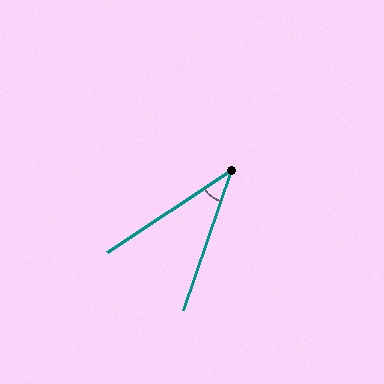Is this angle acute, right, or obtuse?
It is acute.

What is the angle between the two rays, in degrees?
Approximately 38 degrees.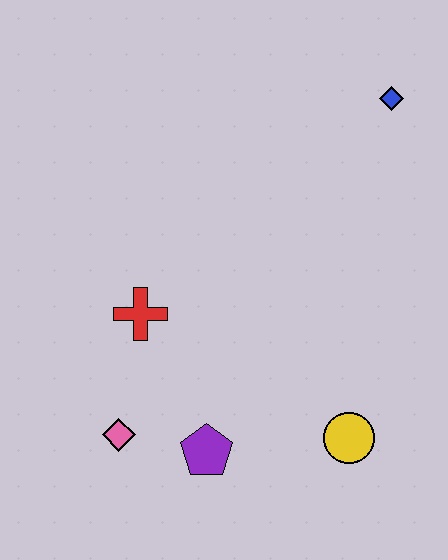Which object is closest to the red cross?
The pink diamond is closest to the red cross.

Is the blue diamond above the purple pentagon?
Yes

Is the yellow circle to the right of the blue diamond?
No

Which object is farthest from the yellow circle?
The blue diamond is farthest from the yellow circle.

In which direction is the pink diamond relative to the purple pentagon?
The pink diamond is to the left of the purple pentagon.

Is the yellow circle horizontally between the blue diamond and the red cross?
Yes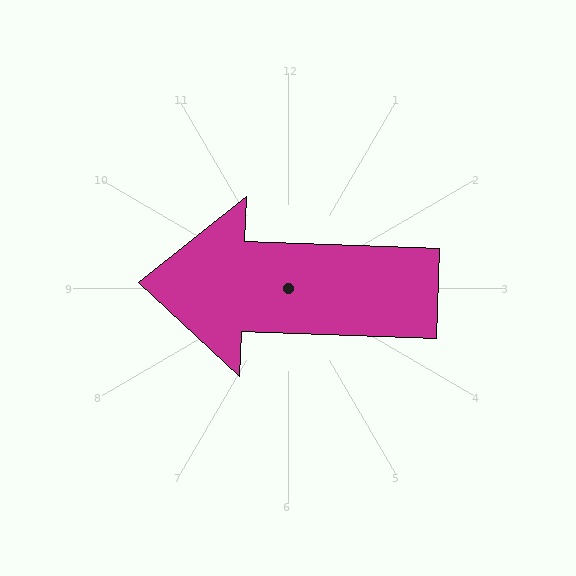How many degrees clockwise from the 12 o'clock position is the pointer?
Approximately 272 degrees.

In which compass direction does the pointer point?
West.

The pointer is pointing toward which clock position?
Roughly 9 o'clock.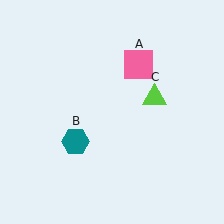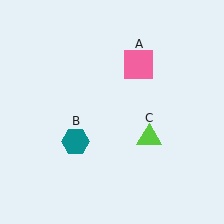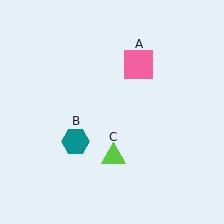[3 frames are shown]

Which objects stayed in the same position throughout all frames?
Pink square (object A) and teal hexagon (object B) remained stationary.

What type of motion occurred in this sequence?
The lime triangle (object C) rotated clockwise around the center of the scene.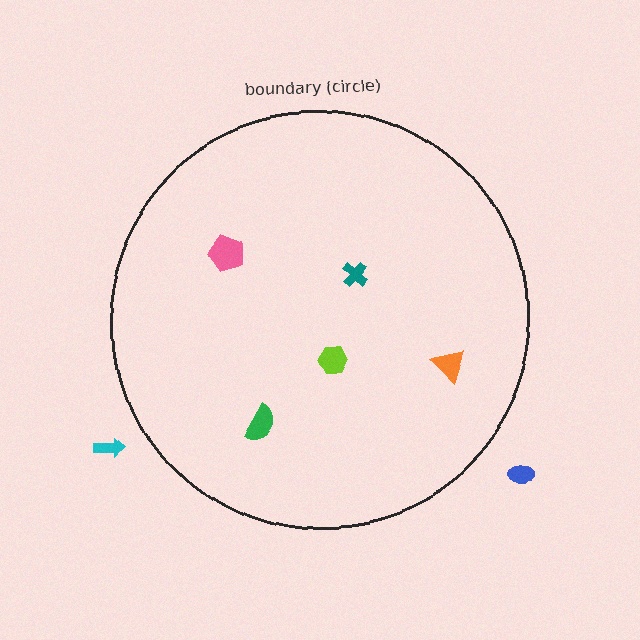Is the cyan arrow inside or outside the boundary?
Outside.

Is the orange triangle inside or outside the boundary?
Inside.